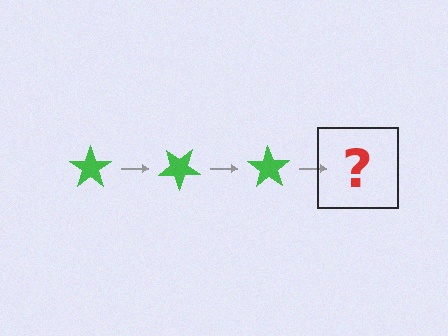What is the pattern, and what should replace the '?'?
The pattern is that the star rotates 35 degrees each step. The '?' should be a green star rotated 105 degrees.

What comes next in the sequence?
The next element should be a green star rotated 105 degrees.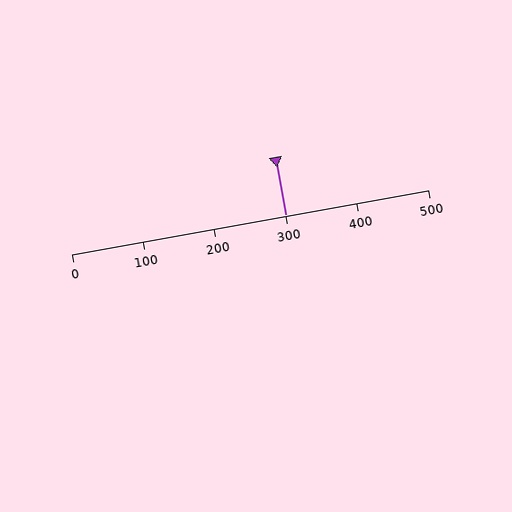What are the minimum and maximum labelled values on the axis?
The axis runs from 0 to 500.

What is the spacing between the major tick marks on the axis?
The major ticks are spaced 100 apart.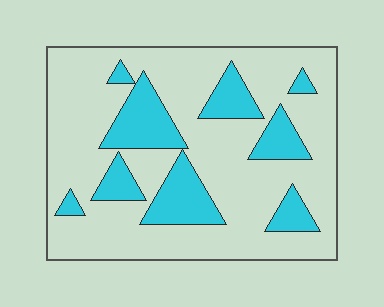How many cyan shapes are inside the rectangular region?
9.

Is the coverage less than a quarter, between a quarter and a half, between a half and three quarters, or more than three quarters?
Less than a quarter.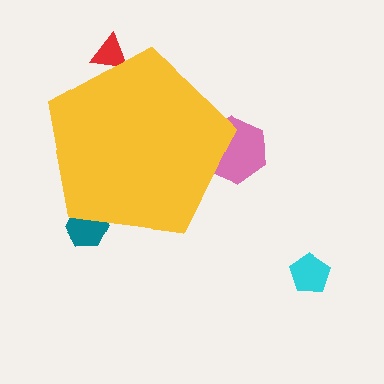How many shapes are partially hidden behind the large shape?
3 shapes are partially hidden.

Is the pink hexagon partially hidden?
Yes, the pink hexagon is partially hidden behind the yellow pentagon.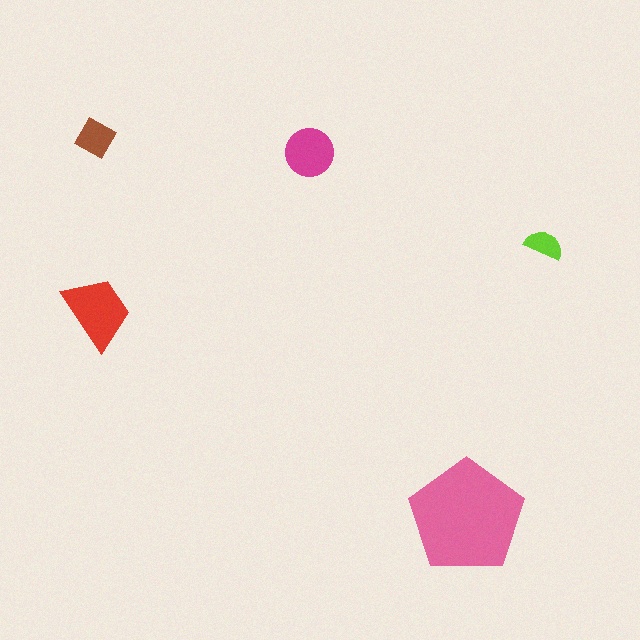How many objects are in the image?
There are 5 objects in the image.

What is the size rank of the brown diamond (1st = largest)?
4th.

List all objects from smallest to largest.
The lime semicircle, the brown diamond, the magenta circle, the red trapezoid, the pink pentagon.